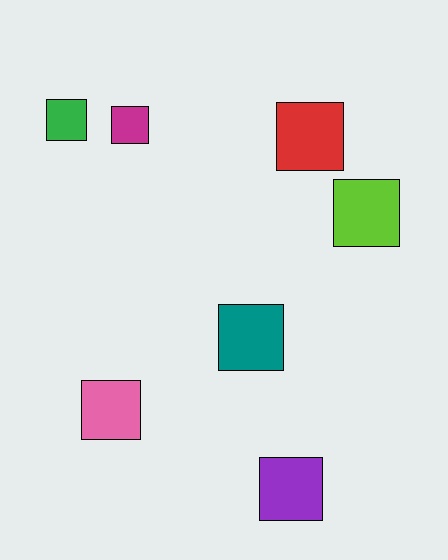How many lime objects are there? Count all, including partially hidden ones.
There is 1 lime object.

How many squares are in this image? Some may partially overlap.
There are 7 squares.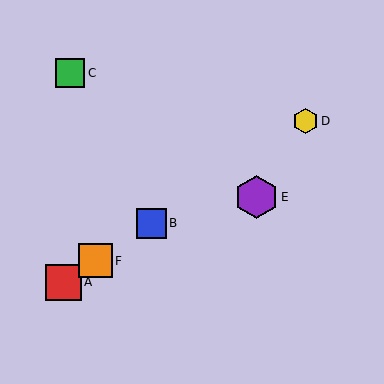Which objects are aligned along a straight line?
Objects A, B, D, F are aligned along a straight line.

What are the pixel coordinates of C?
Object C is at (70, 73).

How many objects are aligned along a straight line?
4 objects (A, B, D, F) are aligned along a straight line.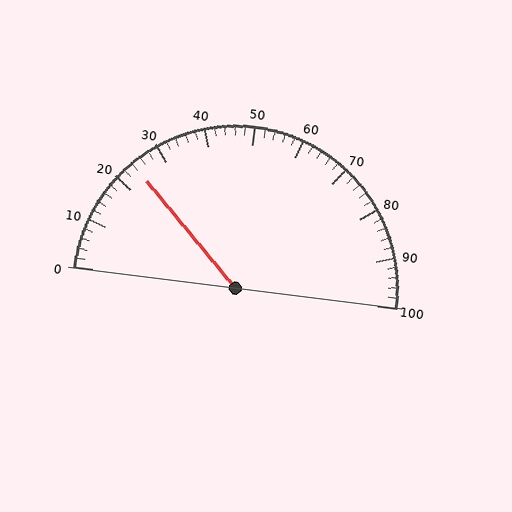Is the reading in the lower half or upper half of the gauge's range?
The reading is in the lower half of the range (0 to 100).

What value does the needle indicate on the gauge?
The needle indicates approximately 24.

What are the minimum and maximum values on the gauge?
The gauge ranges from 0 to 100.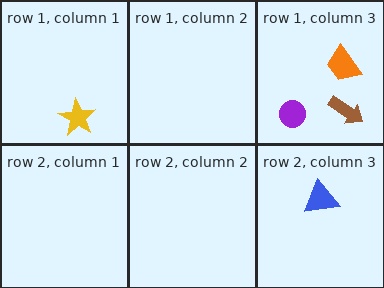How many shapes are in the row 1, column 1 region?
1.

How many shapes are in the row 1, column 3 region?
3.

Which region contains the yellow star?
The row 1, column 1 region.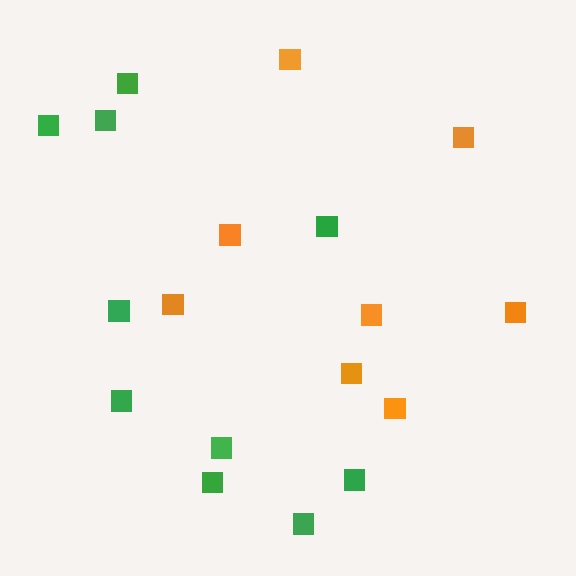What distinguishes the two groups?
There are 2 groups: one group of green squares (10) and one group of orange squares (8).